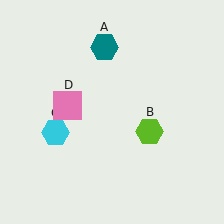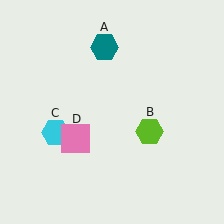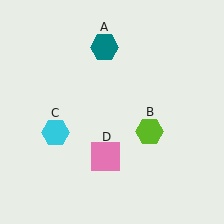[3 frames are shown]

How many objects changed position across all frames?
1 object changed position: pink square (object D).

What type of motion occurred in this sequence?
The pink square (object D) rotated counterclockwise around the center of the scene.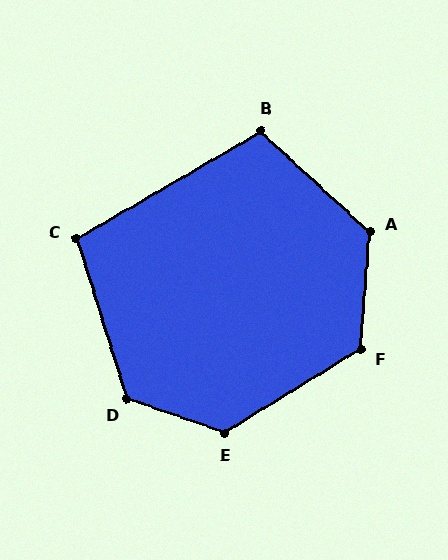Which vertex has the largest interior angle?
E, at approximately 129 degrees.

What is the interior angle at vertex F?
Approximately 126 degrees (obtuse).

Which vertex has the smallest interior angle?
C, at approximately 103 degrees.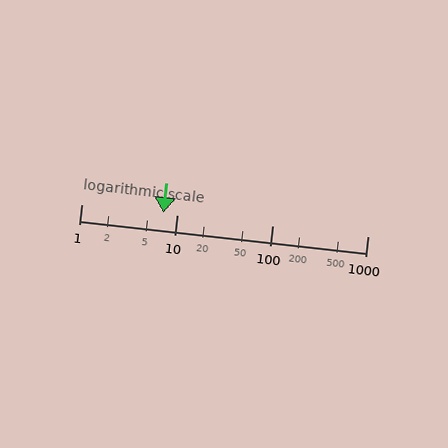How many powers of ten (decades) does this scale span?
The scale spans 3 decades, from 1 to 1000.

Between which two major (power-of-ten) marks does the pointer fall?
The pointer is between 1 and 10.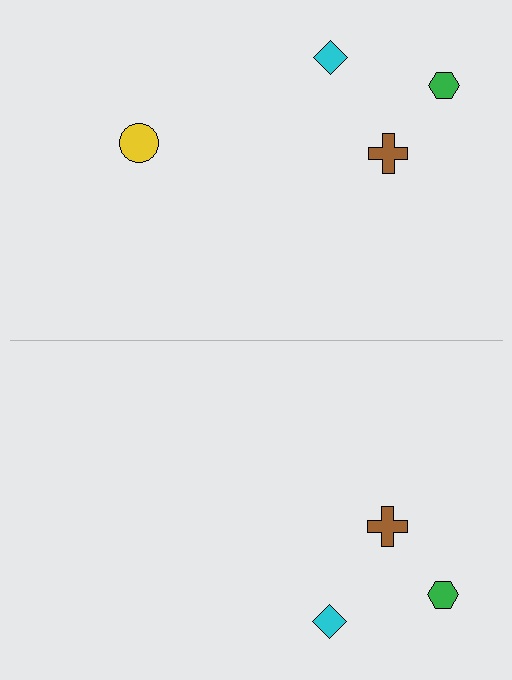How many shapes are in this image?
There are 7 shapes in this image.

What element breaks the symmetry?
A yellow circle is missing from the bottom side.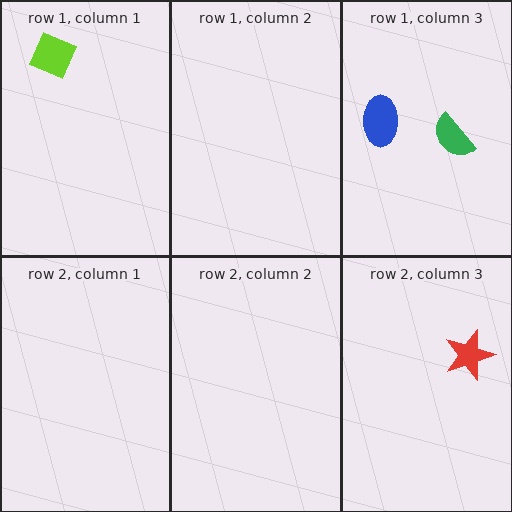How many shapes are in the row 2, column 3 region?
1.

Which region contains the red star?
The row 2, column 3 region.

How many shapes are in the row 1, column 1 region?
1.